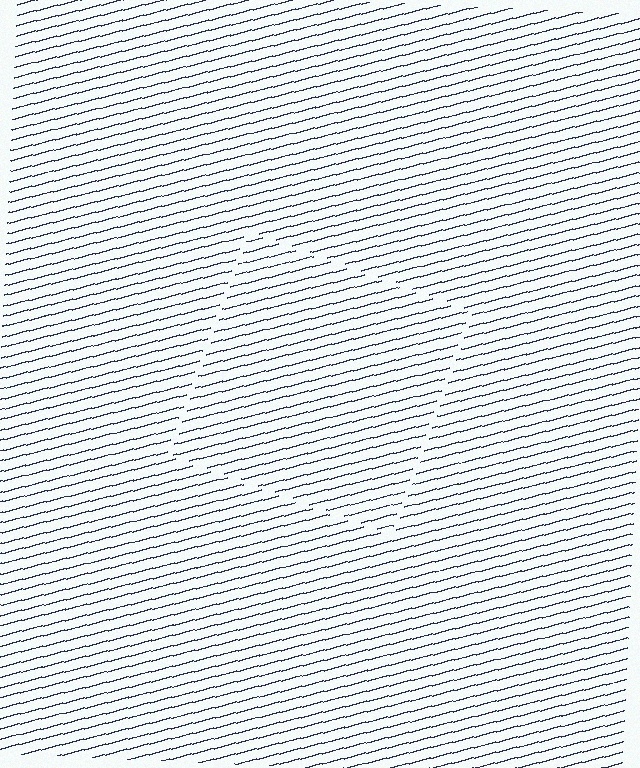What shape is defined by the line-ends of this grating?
An illusory square. The interior of the shape contains the same grating, shifted by half a period — the contour is defined by the phase discontinuity where line-ends from the inner and outer gratings abut.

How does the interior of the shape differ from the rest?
The interior of the shape contains the same grating, shifted by half a period — the contour is defined by the phase discontinuity where line-ends from the inner and outer gratings abut.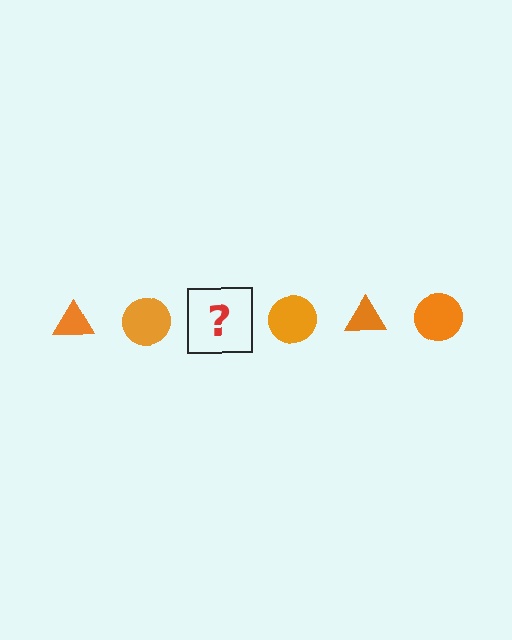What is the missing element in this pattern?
The missing element is an orange triangle.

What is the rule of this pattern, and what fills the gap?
The rule is that the pattern cycles through triangle, circle shapes in orange. The gap should be filled with an orange triangle.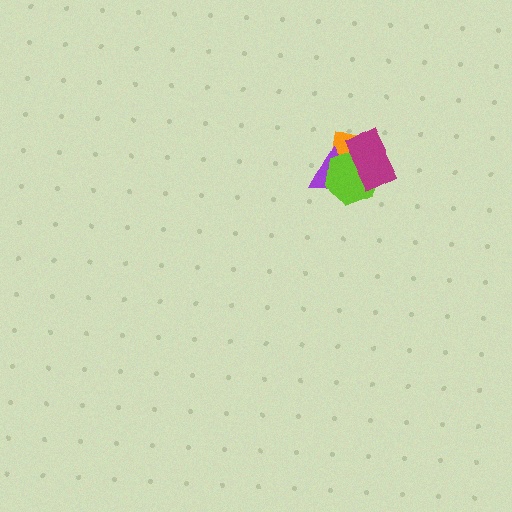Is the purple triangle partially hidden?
Yes, it is partially covered by another shape.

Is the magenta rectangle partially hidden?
No, no other shape covers it.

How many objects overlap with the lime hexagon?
3 objects overlap with the lime hexagon.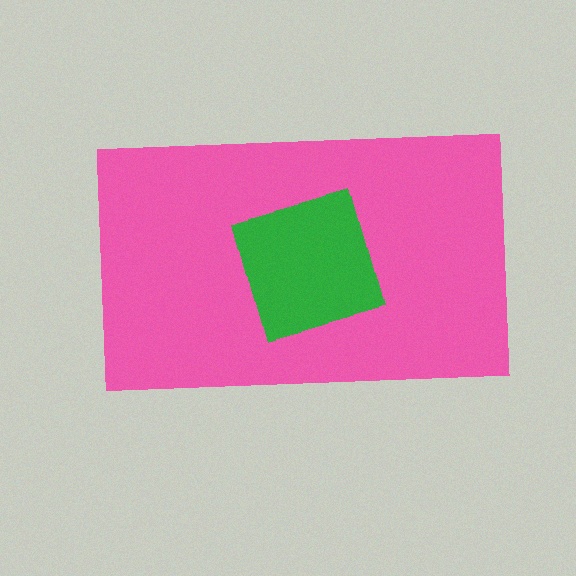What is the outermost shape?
The pink rectangle.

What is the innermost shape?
The green diamond.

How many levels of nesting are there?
2.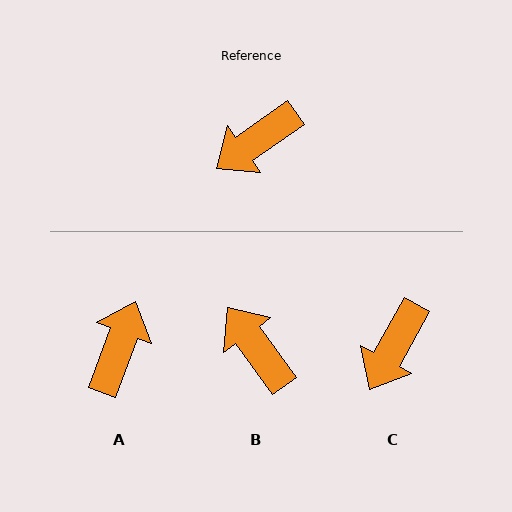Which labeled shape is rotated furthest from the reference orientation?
A, about 145 degrees away.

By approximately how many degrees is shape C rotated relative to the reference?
Approximately 26 degrees counter-clockwise.